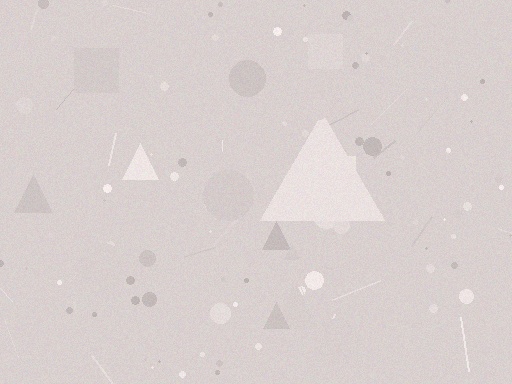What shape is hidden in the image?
A triangle is hidden in the image.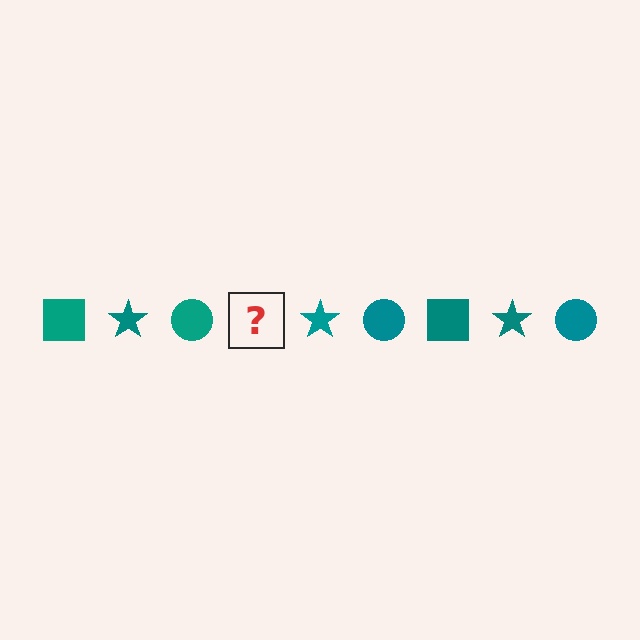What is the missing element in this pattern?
The missing element is a teal square.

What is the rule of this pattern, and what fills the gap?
The rule is that the pattern cycles through square, star, circle shapes in teal. The gap should be filled with a teal square.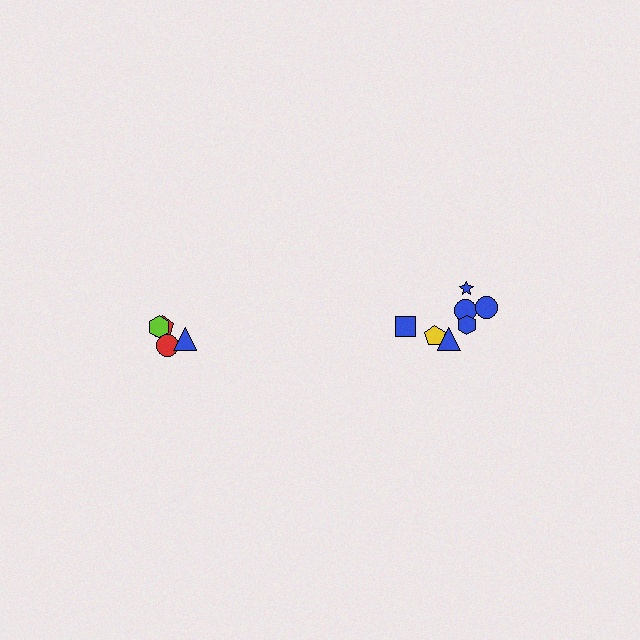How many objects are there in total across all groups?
There are 11 objects.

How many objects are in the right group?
There are 7 objects.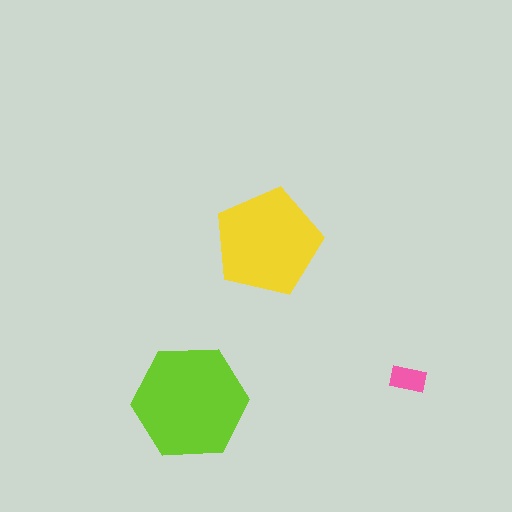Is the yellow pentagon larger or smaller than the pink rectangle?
Larger.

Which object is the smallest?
The pink rectangle.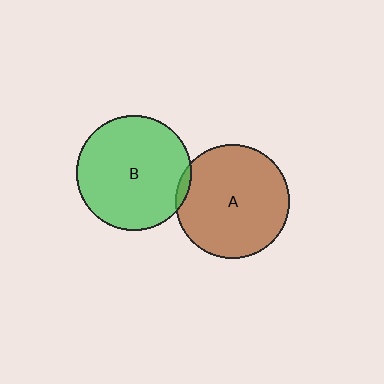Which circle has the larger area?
Circle B (green).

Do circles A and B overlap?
Yes.